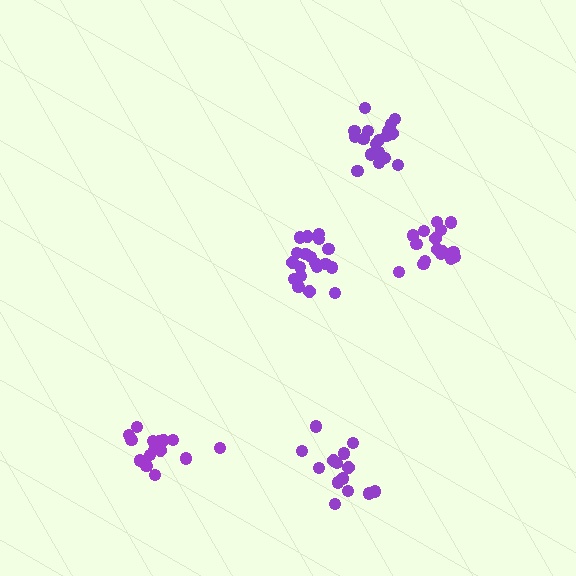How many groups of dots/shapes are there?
There are 5 groups.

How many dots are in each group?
Group 1: 15 dots, Group 2: 18 dots, Group 3: 19 dots, Group 4: 16 dots, Group 5: 15 dots (83 total).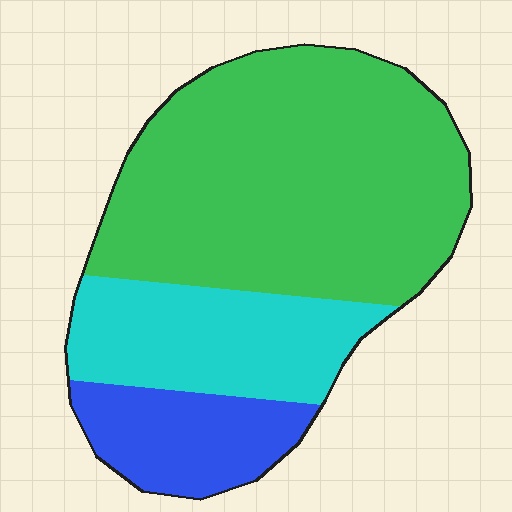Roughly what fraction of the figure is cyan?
Cyan takes up about one quarter (1/4) of the figure.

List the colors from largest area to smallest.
From largest to smallest: green, cyan, blue.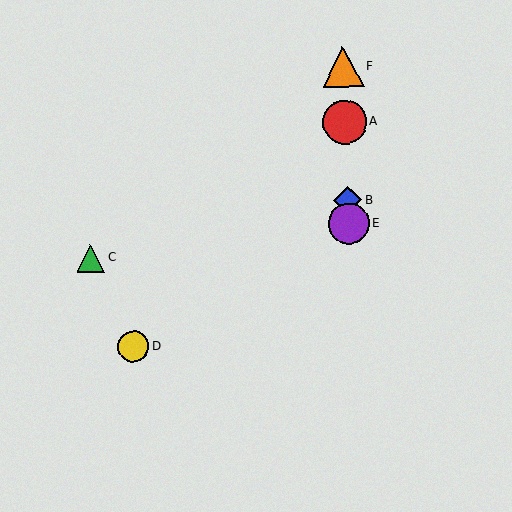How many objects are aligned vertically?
4 objects (A, B, E, F) are aligned vertically.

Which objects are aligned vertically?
Objects A, B, E, F are aligned vertically.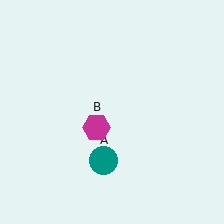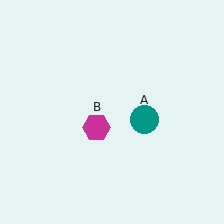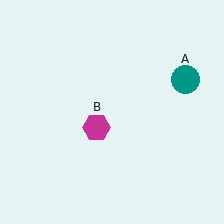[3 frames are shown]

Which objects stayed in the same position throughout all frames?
Magenta hexagon (object B) remained stationary.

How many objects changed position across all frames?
1 object changed position: teal circle (object A).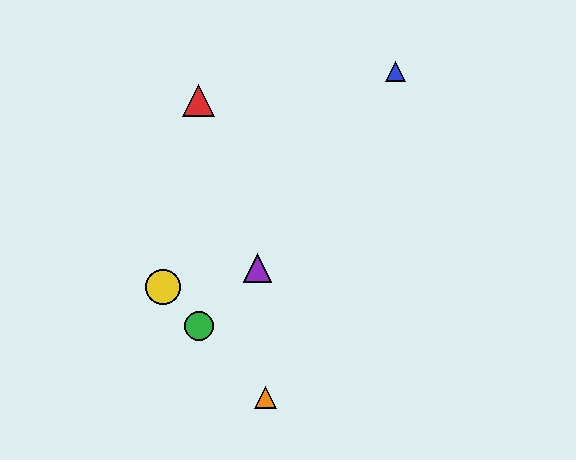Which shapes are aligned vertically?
The red triangle, the green circle are aligned vertically.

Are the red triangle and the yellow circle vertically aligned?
No, the red triangle is at x≈199 and the yellow circle is at x≈163.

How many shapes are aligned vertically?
2 shapes (the red triangle, the green circle) are aligned vertically.